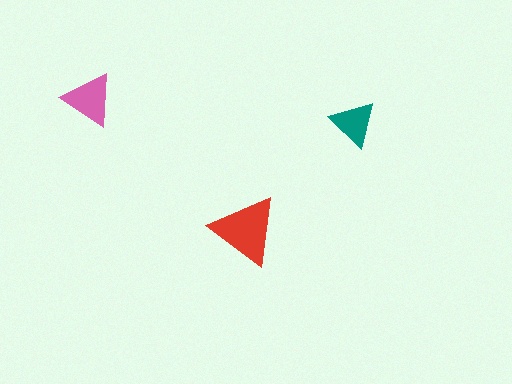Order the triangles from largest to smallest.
the red one, the pink one, the teal one.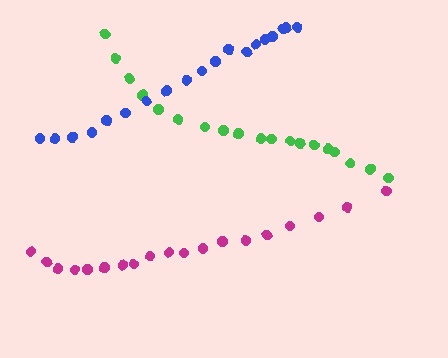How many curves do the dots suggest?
There are 3 distinct paths.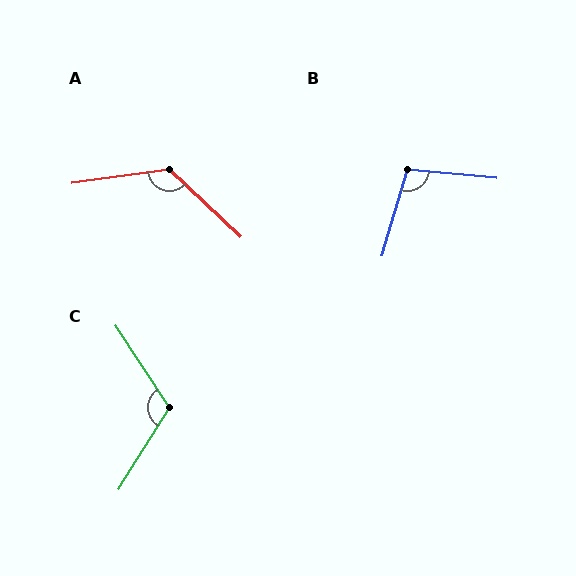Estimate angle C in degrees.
Approximately 115 degrees.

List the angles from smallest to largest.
B (101°), C (115°), A (129°).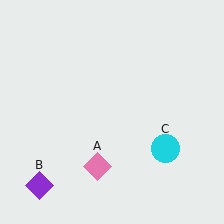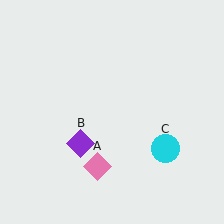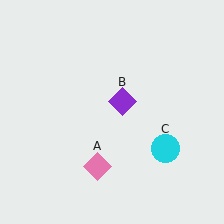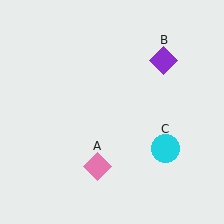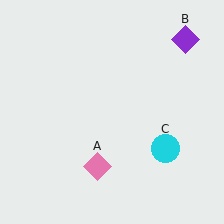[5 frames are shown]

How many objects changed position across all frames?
1 object changed position: purple diamond (object B).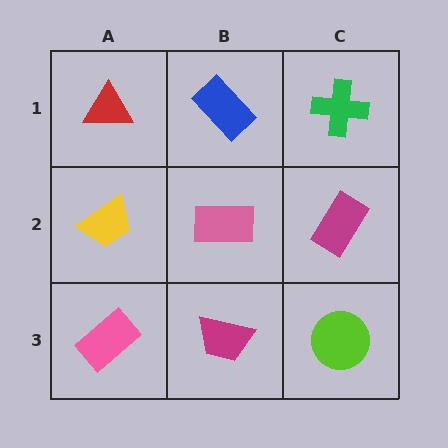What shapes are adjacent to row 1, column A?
A yellow trapezoid (row 2, column A), a blue rectangle (row 1, column B).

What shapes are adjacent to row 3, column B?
A pink rectangle (row 2, column B), a pink rectangle (row 3, column A), a lime circle (row 3, column C).